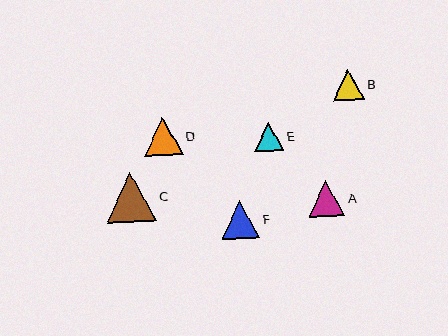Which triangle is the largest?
Triangle C is the largest with a size of approximately 50 pixels.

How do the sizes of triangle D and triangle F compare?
Triangle D and triangle F are approximately the same size.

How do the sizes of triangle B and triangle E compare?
Triangle B and triangle E are approximately the same size.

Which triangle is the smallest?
Triangle E is the smallest with a size of approximately 29 pixels.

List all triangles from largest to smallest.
From largest to smallest: C, D, F, A, B, E.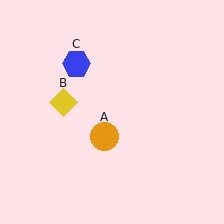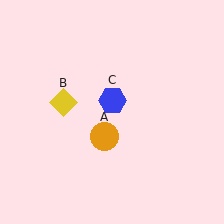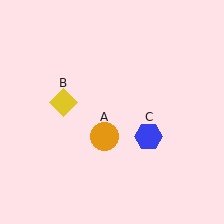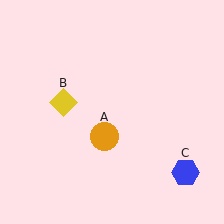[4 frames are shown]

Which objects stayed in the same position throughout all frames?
Orange circle (object A) and yellow diamond (object B) remained stationary.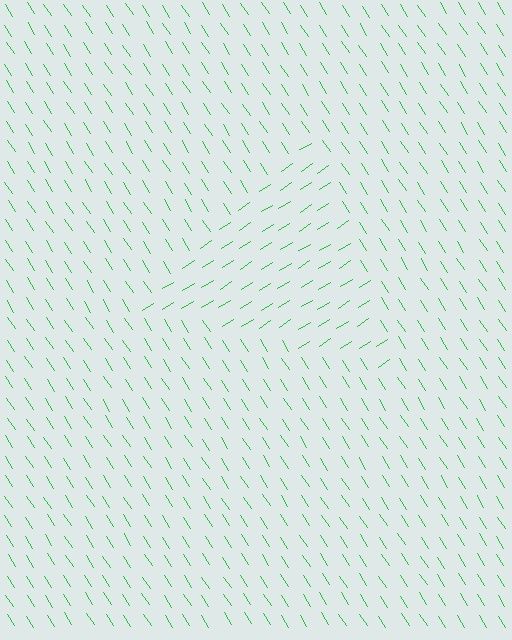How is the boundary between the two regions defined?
The boundary is defined purely by a change in line orientation (approximately 90 degrees difference). All lines are the same color and thickness.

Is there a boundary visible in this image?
Yes, there is a texture boundary formed by a change in line orientation.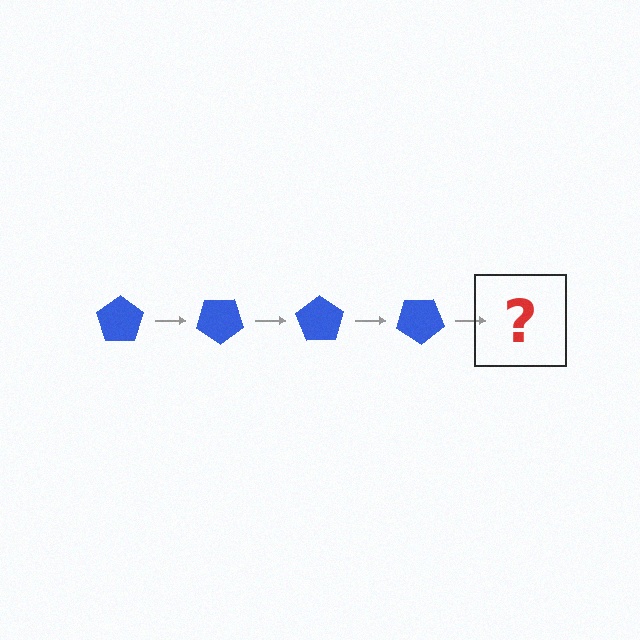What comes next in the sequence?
The next element should be a blue pentagon rotated 140 degrees.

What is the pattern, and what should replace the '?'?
The pattern is that the pentagon rotates 35 degrees each step. The '?' should be a blue pentagon rotated 140 degrees.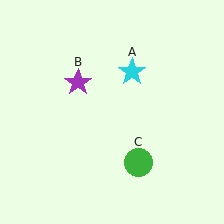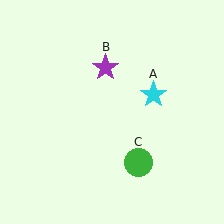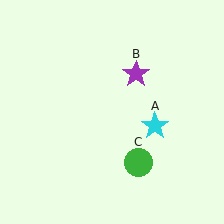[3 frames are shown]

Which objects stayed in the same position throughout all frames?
Green circle (object C) remained stationary.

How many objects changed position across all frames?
2 objects changed position: cyan star (object A), purple star (object B).